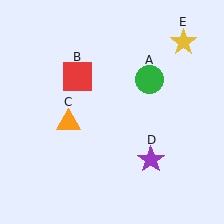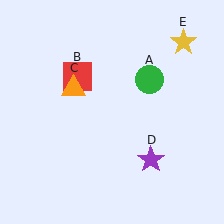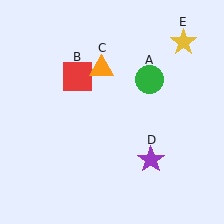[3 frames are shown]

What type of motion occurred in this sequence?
The orange triangle (object C) rotated clockwise around the center of the scene.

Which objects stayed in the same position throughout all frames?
Green circle (object A) and red square (object B) and purple star (object D) and yellow star (object E) remained stationary.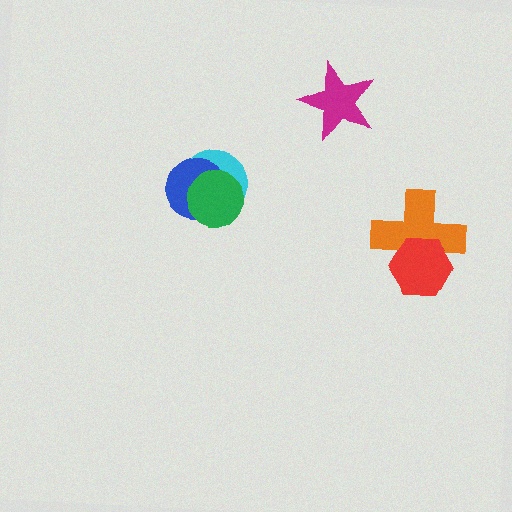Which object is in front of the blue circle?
The green circle is in front of the blue circle.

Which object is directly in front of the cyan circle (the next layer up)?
The blue circle is directly in front of the cyan circle.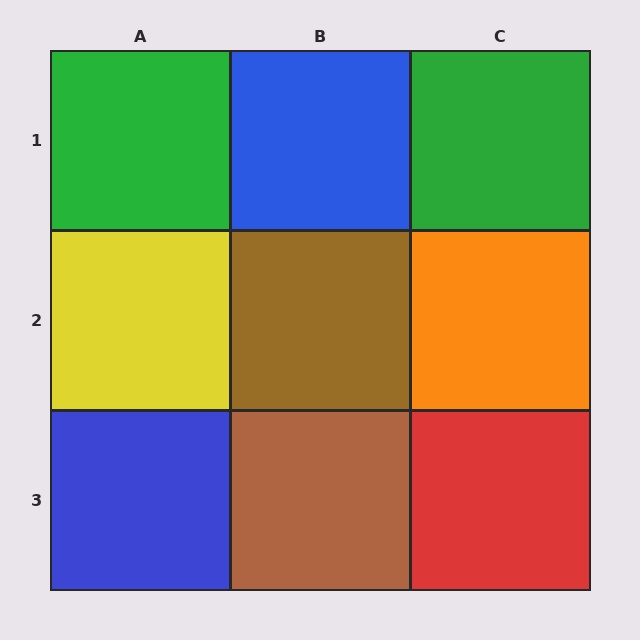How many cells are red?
1 cell is red.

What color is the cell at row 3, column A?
Blue.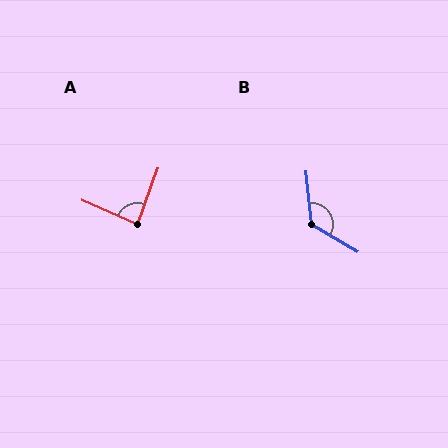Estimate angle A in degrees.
Approximately 87 degrees.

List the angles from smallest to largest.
A (87°), B (127°).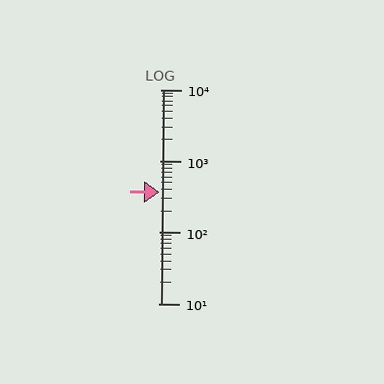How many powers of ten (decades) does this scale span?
The scale spans 3 decades, from 10 to 10000.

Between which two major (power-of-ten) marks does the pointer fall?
The pointer is between 100 and 1000.